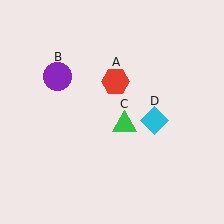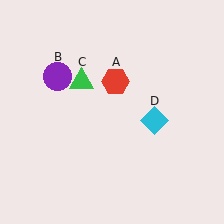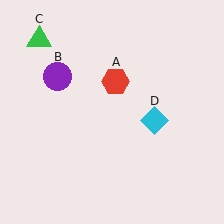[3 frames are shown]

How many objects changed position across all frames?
1 object changed position: green triangle (object C).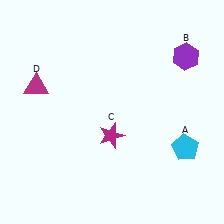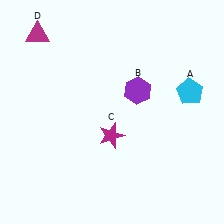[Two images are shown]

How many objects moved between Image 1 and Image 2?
3 objects moved between the two images.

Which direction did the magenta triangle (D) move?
The magenta triangle (D) moved up.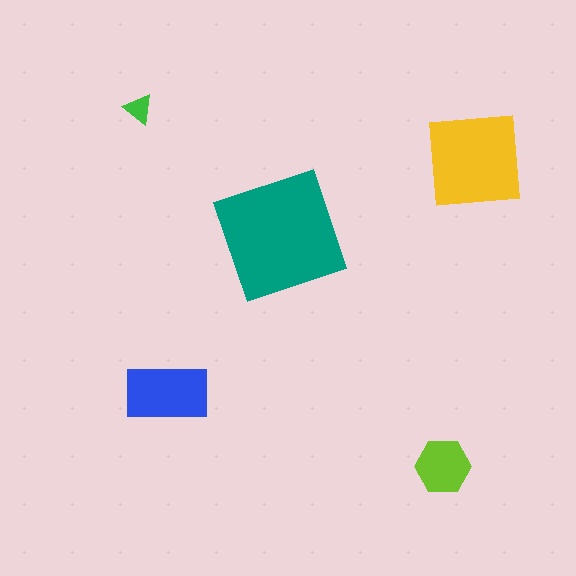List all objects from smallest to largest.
The green triangle, the lime hexagon, the blue rectangle, the yellow square, the teal square.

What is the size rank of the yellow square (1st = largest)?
2nd.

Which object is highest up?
The green triangle is topmost.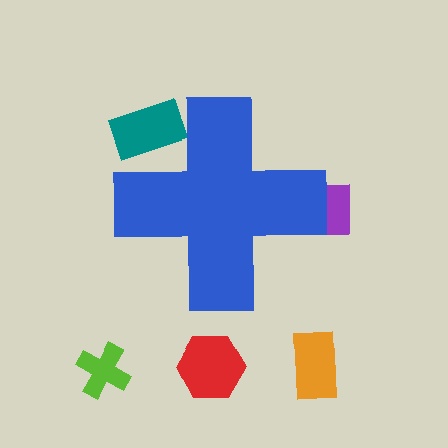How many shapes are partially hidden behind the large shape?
2 shapes are partially hidden.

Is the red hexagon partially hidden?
No, the red hexagon is fully visible.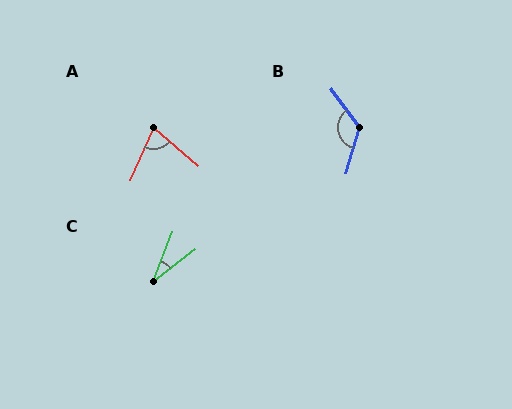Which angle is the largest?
B, at approximately 126 degrees.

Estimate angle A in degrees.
Approximately 73 degrees.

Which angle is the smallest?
C, at approximately 31 degrees.